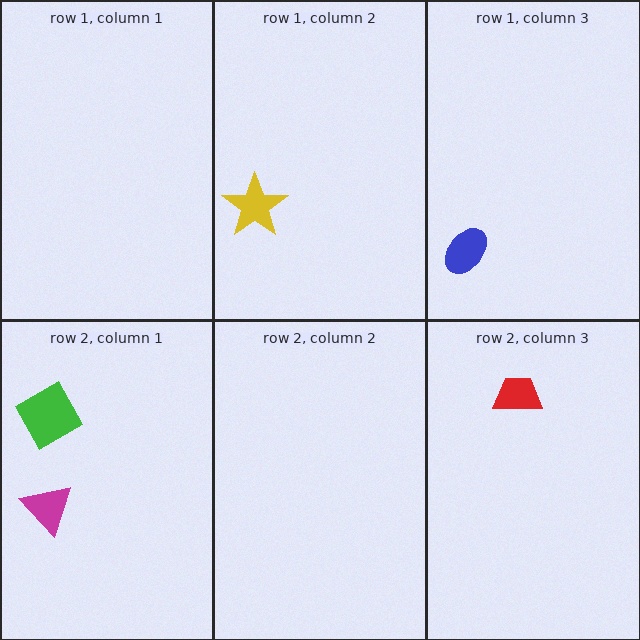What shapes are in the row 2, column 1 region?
The magenta triangle, the green diamond.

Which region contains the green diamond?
The row 2, column 1 region.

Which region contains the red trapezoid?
The row 2, column 3 region.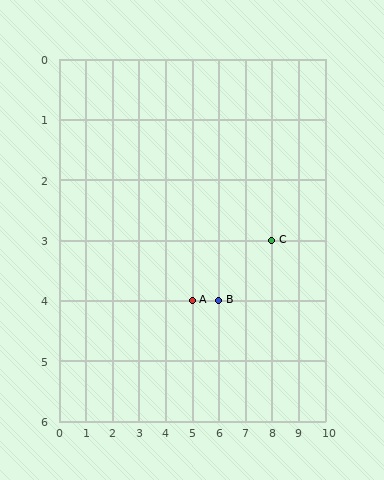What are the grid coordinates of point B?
Point B is at grid coordinates (6, 4).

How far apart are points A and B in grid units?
Points A and B are 1 column apart.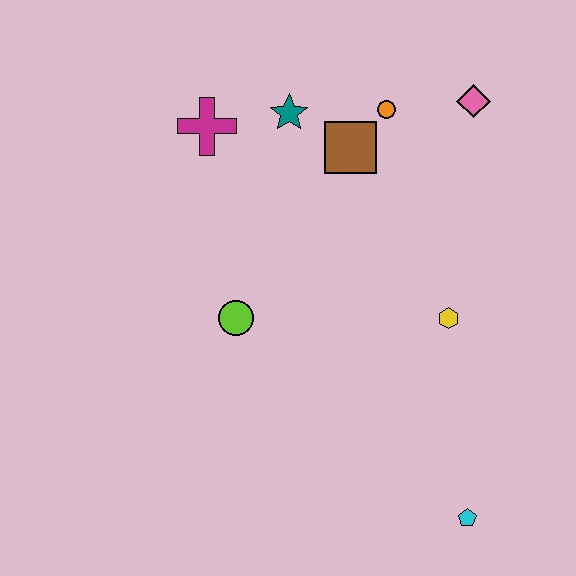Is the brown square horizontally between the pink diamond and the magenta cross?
Yes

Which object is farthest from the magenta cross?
The cyan pentagon is farthest from the magenta cross.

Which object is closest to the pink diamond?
The orange circle is closest to the pink diamond.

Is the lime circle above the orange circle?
No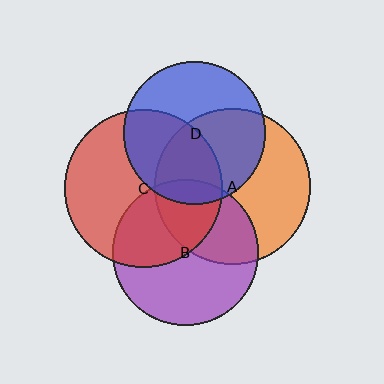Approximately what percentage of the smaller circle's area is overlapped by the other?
Approximately 35%.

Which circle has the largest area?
Circle C (red).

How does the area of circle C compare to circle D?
Approximately 1.2 times.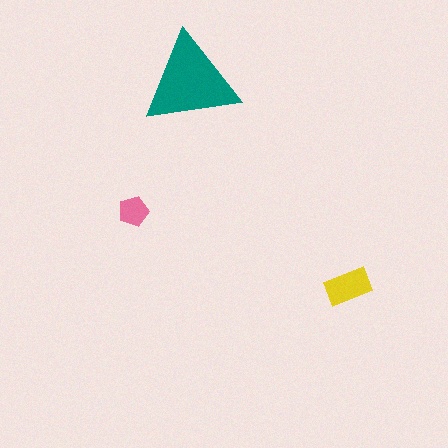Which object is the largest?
The teal triangle.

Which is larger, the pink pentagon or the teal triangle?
The teal triangle.